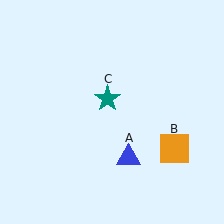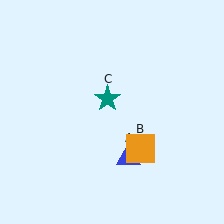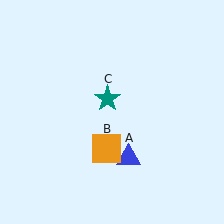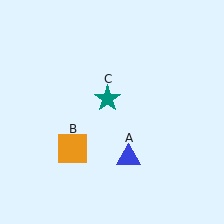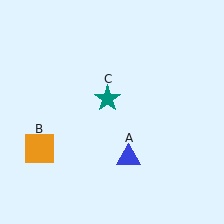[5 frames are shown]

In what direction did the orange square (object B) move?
The orange square (object B) moved left.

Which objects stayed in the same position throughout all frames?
Blue triangle (object A) and teal star (object C) remained stationary.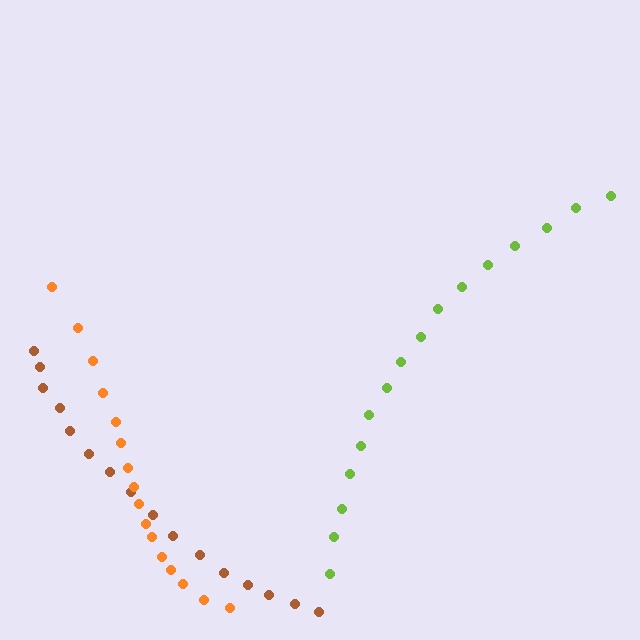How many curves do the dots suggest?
There are 3 distinct paths.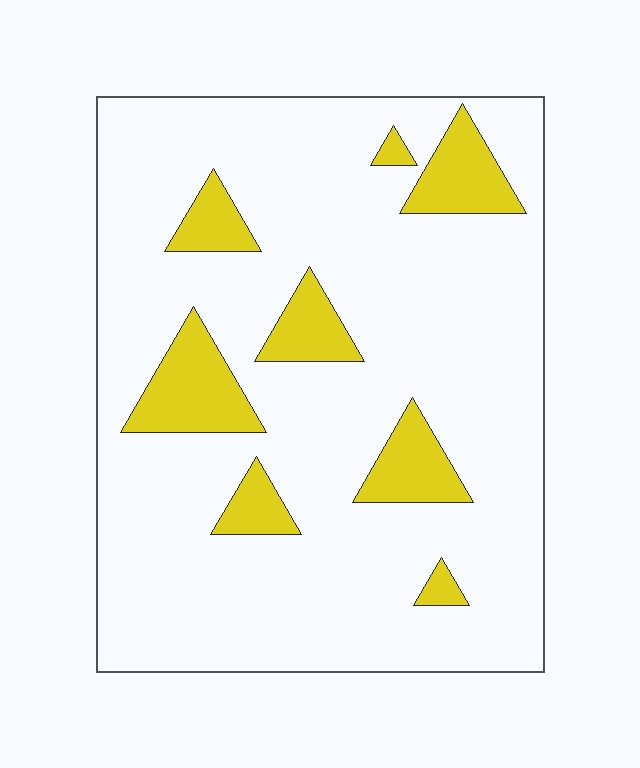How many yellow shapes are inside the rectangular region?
8.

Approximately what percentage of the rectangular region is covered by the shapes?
Approximately 15%.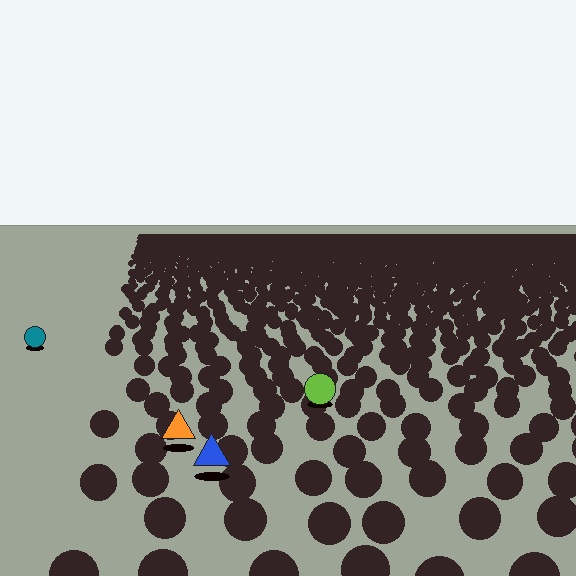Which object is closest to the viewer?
The blue triangle is closest. The texture marks near it are larger and more spread out.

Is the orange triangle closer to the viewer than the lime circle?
Yes. The orange triangle is closer — you can tell from the texture gradient: the ground texture is coarser near it.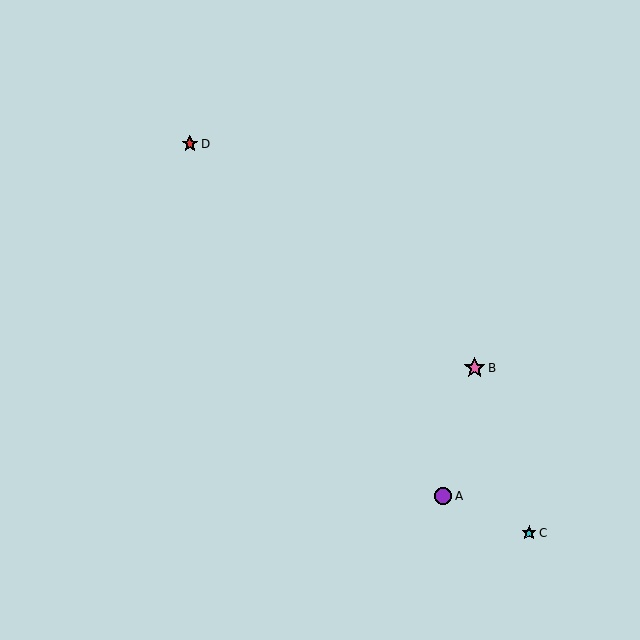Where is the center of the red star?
The center of the red star is at (190, 144).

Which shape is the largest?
The pink star (labeled B) is the largest.